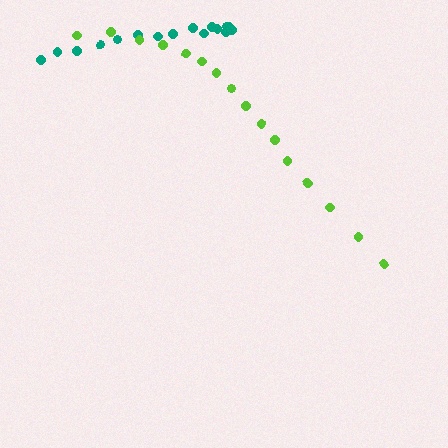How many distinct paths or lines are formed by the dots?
There are 2 distinct paths.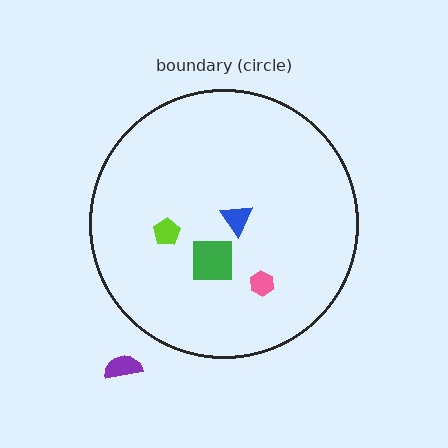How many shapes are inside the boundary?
4 inside, 1 outside.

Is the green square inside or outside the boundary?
Inside.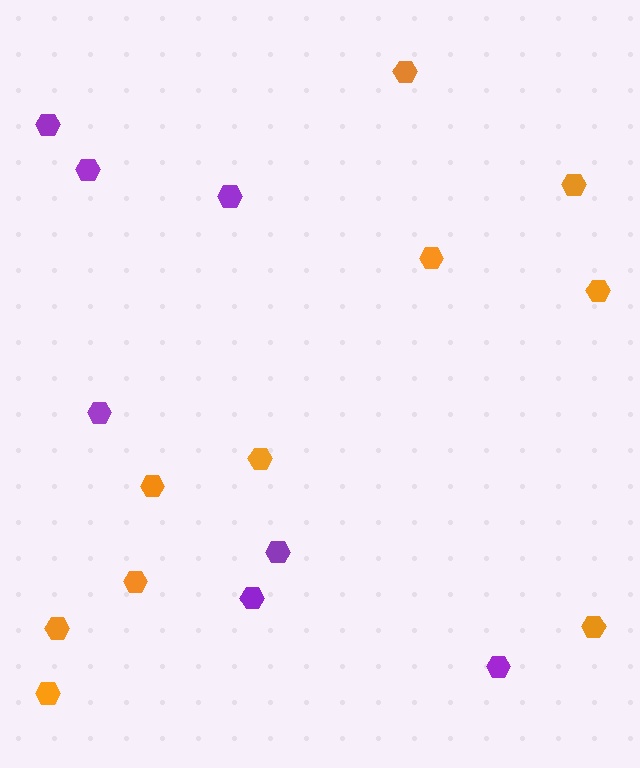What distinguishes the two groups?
There are 2 groups: one group of purple hexagons (7) and one group of orange hexagons (10).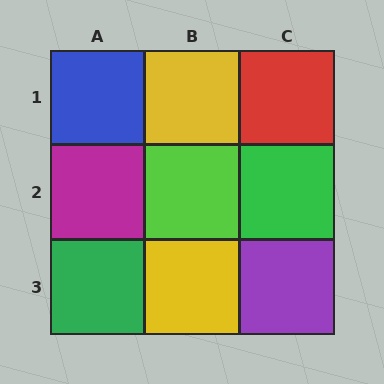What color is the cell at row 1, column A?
Blue.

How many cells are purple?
1 cell is purple.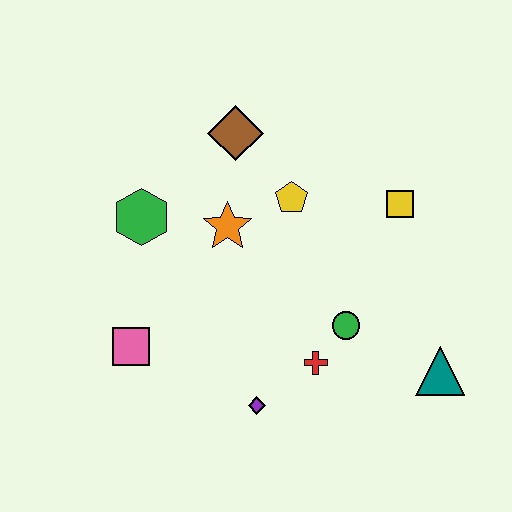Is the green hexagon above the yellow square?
No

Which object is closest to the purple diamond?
The red cross is closest to the purple diamond.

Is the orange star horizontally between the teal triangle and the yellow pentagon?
No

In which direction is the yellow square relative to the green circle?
The yellow square is above the green circle.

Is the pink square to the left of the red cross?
Yes